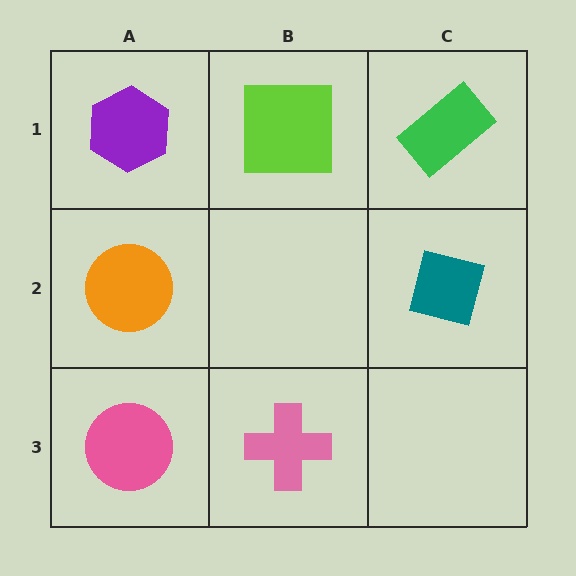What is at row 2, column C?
A teal square.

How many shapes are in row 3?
2 shapes.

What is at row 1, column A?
A purple hexagon.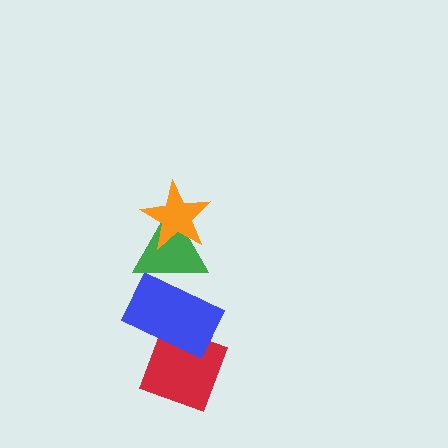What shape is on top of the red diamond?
The blue rectangle is on top of the red diamond.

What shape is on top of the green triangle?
The orange star is on top of the green triangle.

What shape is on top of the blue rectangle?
The green triangle is on top of the blue rectangle.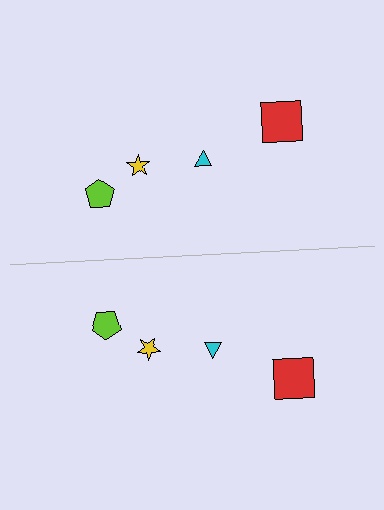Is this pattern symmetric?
Yes, this pattern has bilateral (reflection) symmetry.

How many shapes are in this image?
There are 8 shapes in this image.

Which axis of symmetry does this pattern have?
The pattern has a horizontal axis of symmetry running through the center of the image.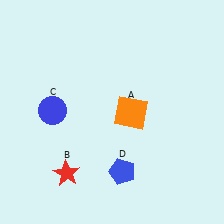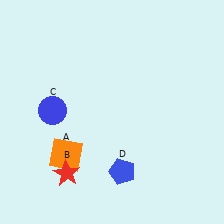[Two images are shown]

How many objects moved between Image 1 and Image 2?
1 object moved between the two images.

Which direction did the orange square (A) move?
The orange square (A) moved left.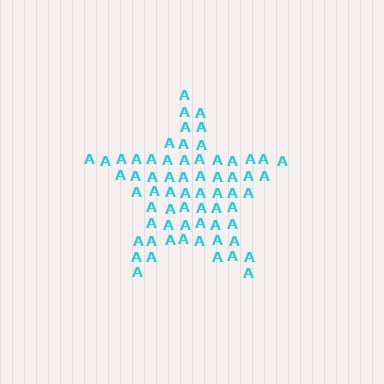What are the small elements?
The small elements are letter A's.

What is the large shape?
The large shape is a star.